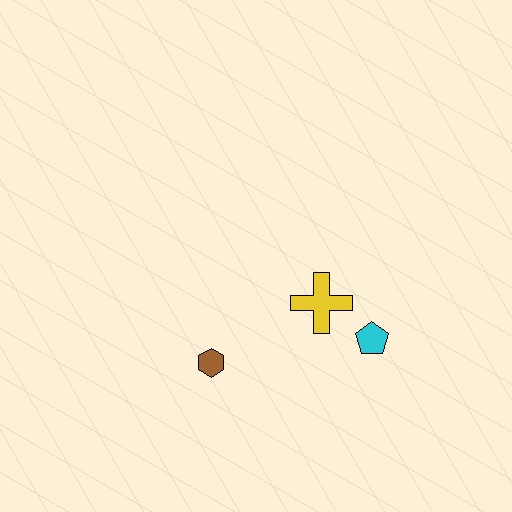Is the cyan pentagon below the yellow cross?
Yes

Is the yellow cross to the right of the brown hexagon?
Yes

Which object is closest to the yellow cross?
The cyan pentagon is closest to the yellow cross.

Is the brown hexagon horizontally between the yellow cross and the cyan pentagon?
No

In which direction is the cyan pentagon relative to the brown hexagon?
The cyan pentagon is to the right of the brown hexagon.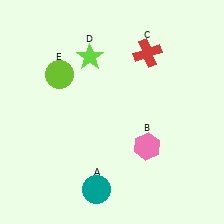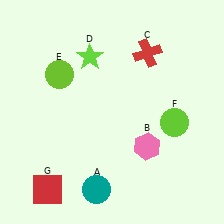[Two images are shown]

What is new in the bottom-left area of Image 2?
A red square (G) was added in the bottom-left area of Image 2.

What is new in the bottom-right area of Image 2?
A lime circle (F) was added in the bottom-right area of Image 2.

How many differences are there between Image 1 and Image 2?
There are 2 differences between the two images.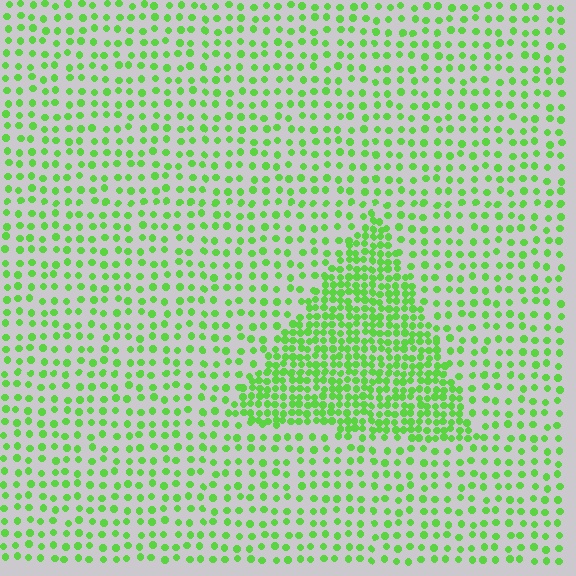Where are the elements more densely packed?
The elements are more densely packed inside the triangle boundary.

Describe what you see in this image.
The image contains small lime elements arranged at two different densities. A triangle-shaped region is visible where the elements are more densely packed than the surrounding area.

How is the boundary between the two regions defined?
The boundary is defined by a change in element density (approximately 2.4x ratio). All elements are the same color, size, and shape.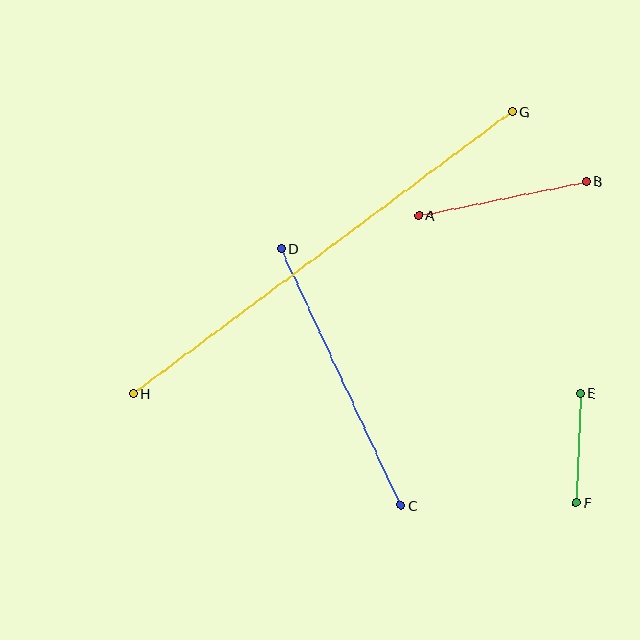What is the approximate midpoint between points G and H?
The midpoint is at approximately (323, 253) pixels.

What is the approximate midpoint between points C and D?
The midpoint is at approximately (341, 377) pixels.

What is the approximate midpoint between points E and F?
The midpoint is at approximately (578, 448) pixels.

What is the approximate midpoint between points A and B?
The midpoint is at approximately (503, 198) pixels.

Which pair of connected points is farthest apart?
Points G and H are farthest apart.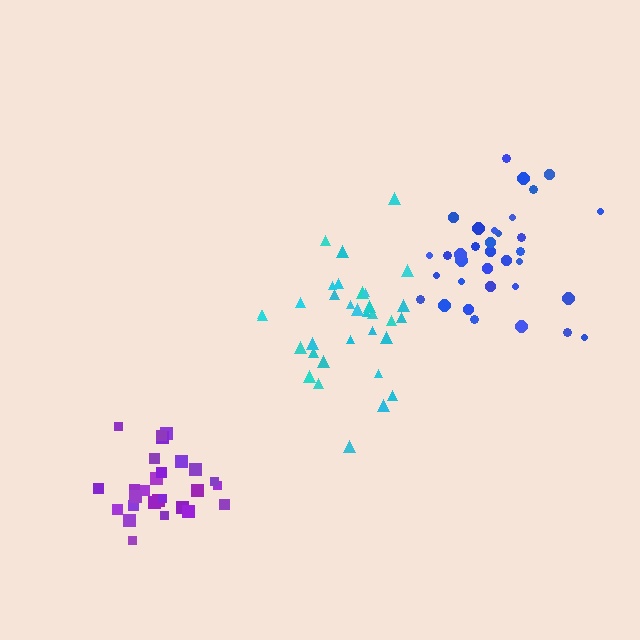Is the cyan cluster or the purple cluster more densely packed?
Purple.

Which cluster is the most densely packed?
Purple.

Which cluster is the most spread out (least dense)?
Cyan.